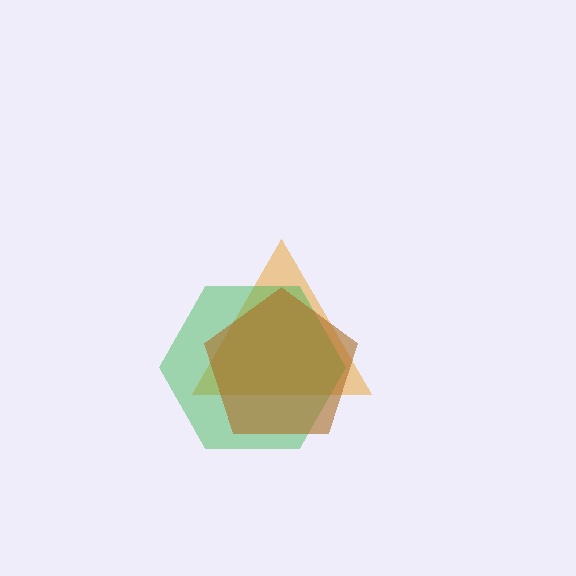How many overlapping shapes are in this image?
There are 3 overlapping shapes in the image.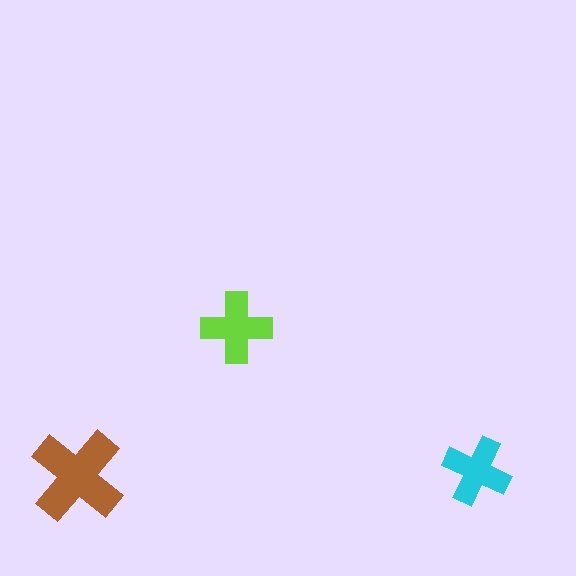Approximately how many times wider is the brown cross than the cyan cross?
About 1.5 times wider.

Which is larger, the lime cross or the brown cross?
The brown one.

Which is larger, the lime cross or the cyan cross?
The lime one.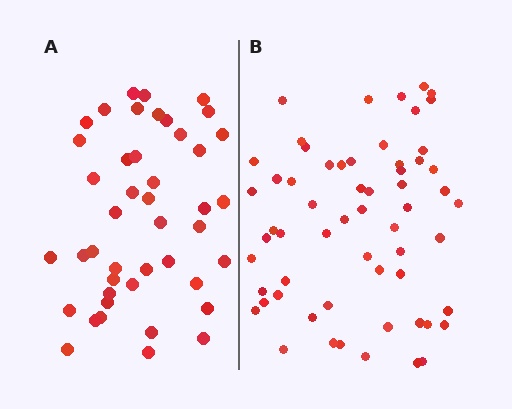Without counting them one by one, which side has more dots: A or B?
Region B (the right region) has more dots.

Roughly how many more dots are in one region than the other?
Region B has approximately 15 more dots than region A.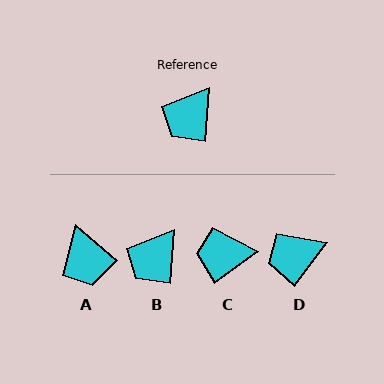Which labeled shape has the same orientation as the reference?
B.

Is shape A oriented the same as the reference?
No, it is off by about 53 degrees.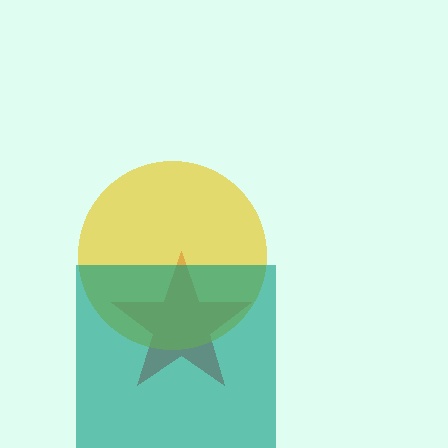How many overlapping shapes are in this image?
There are 3 overlapping shapes in the image.